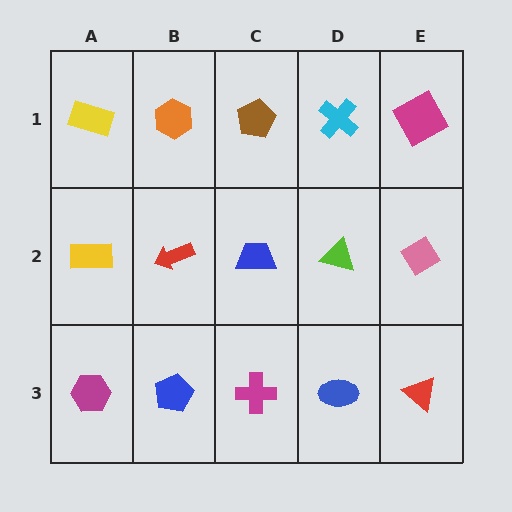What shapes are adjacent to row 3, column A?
A yellow rectangle (row 2, column A), a blue pentagon (row 3, column B).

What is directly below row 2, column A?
A magenta hexagon.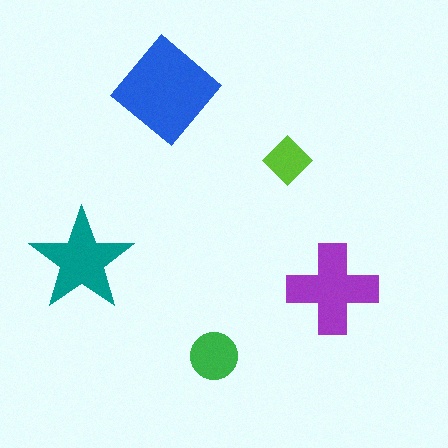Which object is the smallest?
The lime diamond.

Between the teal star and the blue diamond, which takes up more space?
The blue diamond.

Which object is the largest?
The blue diamond.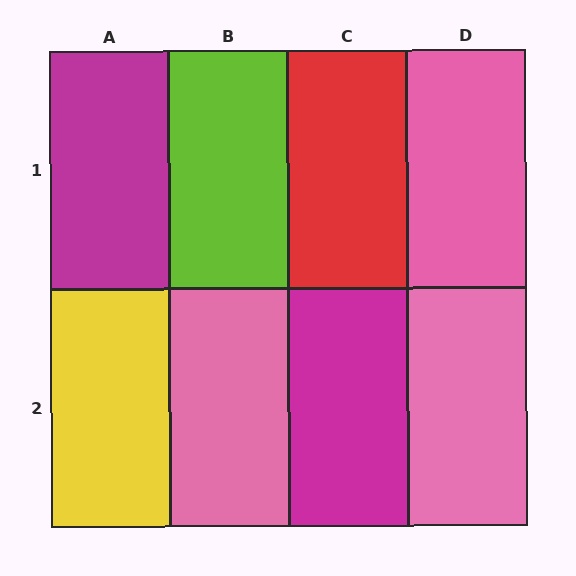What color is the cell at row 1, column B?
Lime.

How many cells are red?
1 cell is red.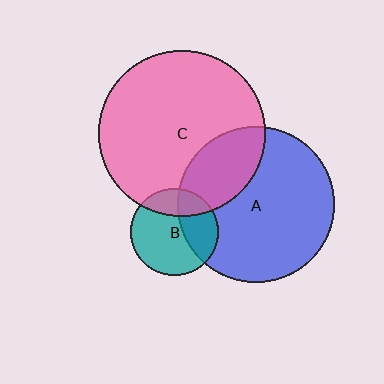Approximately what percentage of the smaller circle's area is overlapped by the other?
Approximately 25%.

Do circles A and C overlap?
Yes.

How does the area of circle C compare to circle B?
Approximately 3.7 times.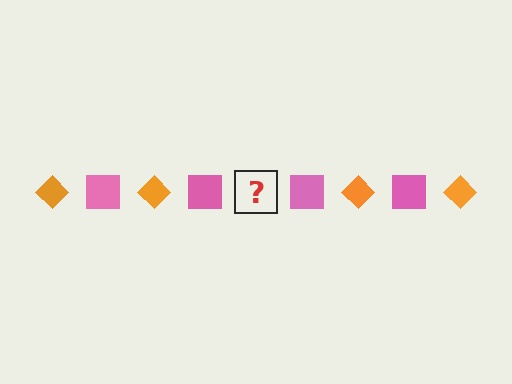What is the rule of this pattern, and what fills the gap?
The rule is that the pattern alternates between orange diamond and pink square. The gap should be filled with an orange diamond.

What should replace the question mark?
The question mark should be replaced with an orange diamond.